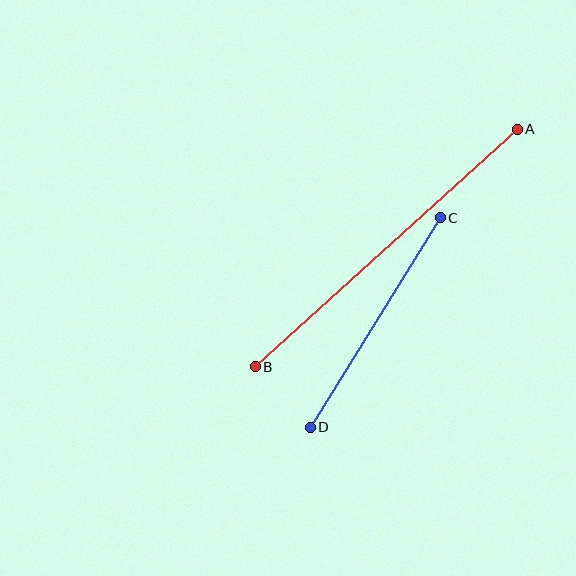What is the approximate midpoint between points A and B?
The midpoint is at approximately (386, 248) pixels.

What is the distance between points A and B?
The distance is approximately 354 pixels.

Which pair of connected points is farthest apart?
Points A and B are farthest apart.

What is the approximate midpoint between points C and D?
The midpoint is at approximately (375, 322) pixels.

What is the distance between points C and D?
The distance is approximately 246 pixels.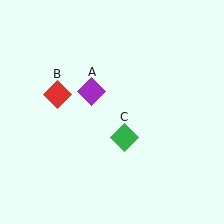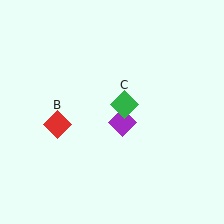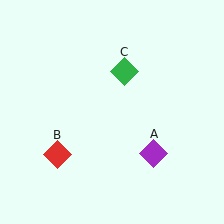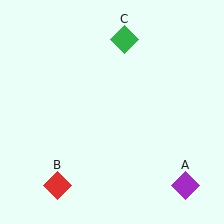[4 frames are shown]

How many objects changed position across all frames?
3 objects changed position: purple diamond (object A), red diamond (object B), green diamond (object C).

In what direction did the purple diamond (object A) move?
The purple diamond (object A) moved down and to the right.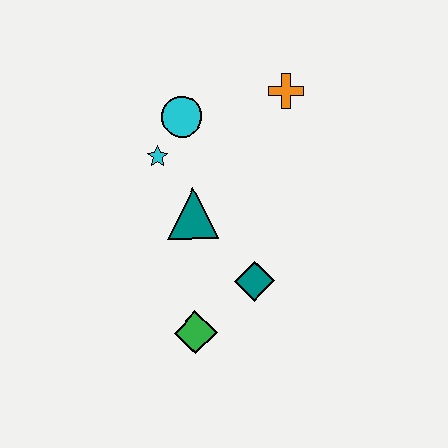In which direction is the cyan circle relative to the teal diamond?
The cyan circle is above the teal diamond.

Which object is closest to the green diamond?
The teal diamond is closest to the green diamond.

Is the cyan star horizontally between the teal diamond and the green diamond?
No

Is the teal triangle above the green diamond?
Yes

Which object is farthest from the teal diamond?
The orange cross is farthest from the teal diamond.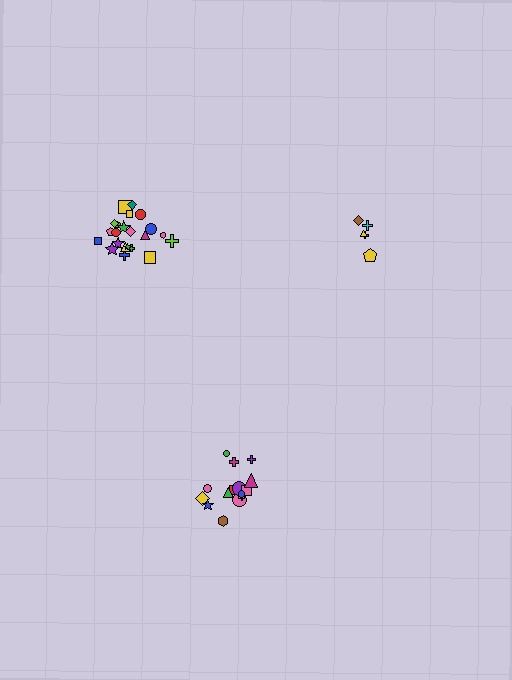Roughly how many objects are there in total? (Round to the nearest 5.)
Roughly 40 objects in total.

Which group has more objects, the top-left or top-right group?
The top-left group.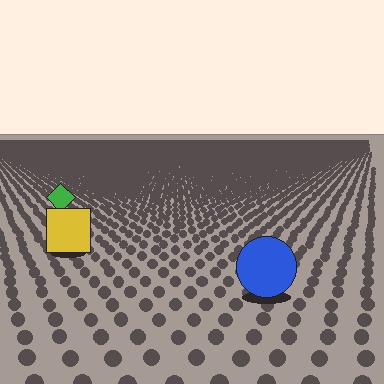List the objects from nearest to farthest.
From nearest to farthest: the blue circle, the yellow square, the green diamond.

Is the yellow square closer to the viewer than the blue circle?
No. The blue circle is closer — you can tell from the texture gradient: the ground texture is coarser near it.